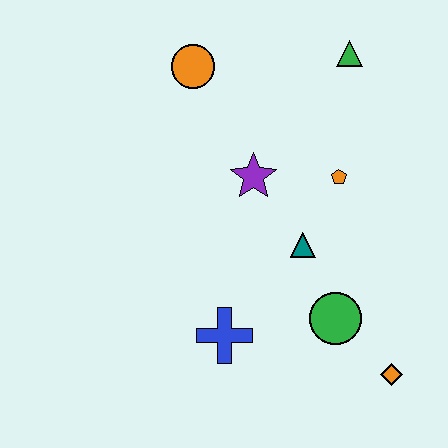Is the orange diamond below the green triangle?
Yes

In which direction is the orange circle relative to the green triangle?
The orange circle is to the left of the green triangle.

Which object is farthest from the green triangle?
The orange diamond is farthest from the green triangle.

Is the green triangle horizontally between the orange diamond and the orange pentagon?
Yes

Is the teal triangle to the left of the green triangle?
Yes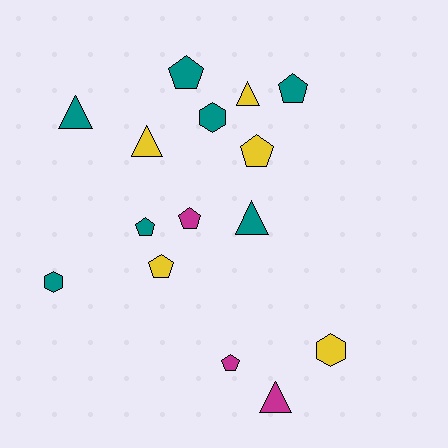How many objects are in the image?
There are 15 objects.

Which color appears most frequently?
Teal, with 7 objects.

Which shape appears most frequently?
Pentagon, with 7 objects.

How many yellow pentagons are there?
There are 2 yellow pentagons.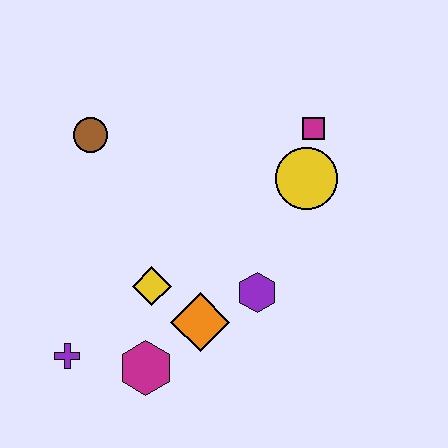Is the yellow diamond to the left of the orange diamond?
Yes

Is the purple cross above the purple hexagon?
No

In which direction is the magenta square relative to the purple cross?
The magenta square is to the right of the purple cross.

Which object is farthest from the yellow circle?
The purple cross is farthest from the yellow circle.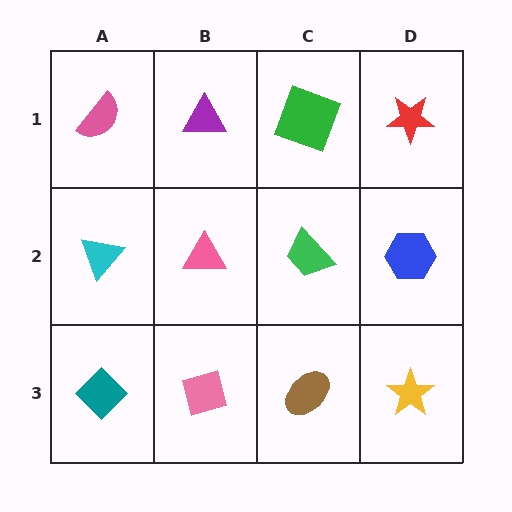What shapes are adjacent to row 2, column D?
A red star (row 1, column D), a yellow star (row 3, column D), a green trapezoid (row 2, column C).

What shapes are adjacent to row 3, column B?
A pink triangle (row 2, column B), a teal diamond (row 3, column A), a brown ellipse (row 3, column C).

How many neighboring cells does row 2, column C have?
4.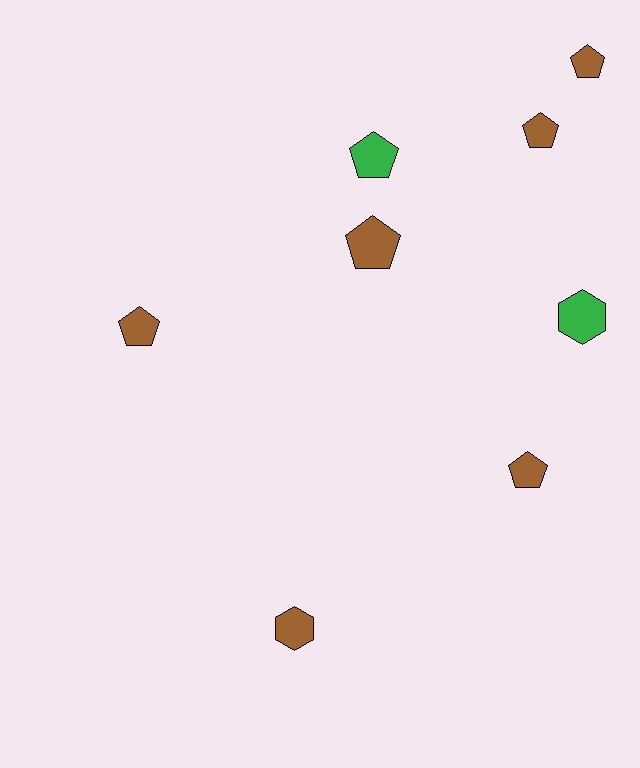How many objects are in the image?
There are 8 objects.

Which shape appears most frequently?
Pentagon, with 6 objects.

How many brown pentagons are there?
There are 5 brown pentagons.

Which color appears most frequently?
Brown, with 6 objects.